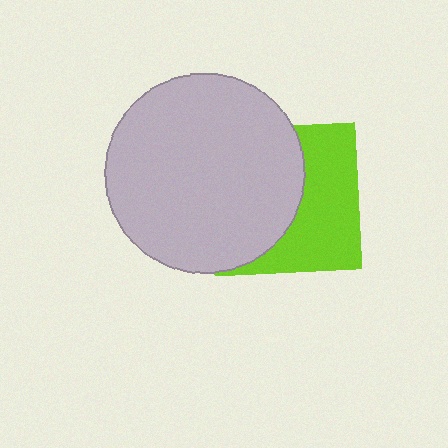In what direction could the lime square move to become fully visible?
The lime square could move right. That would shift it out from behind the light gray circle entirely.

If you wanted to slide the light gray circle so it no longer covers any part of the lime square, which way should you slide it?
Slide it left — that is the most direct way to separate the two shapes.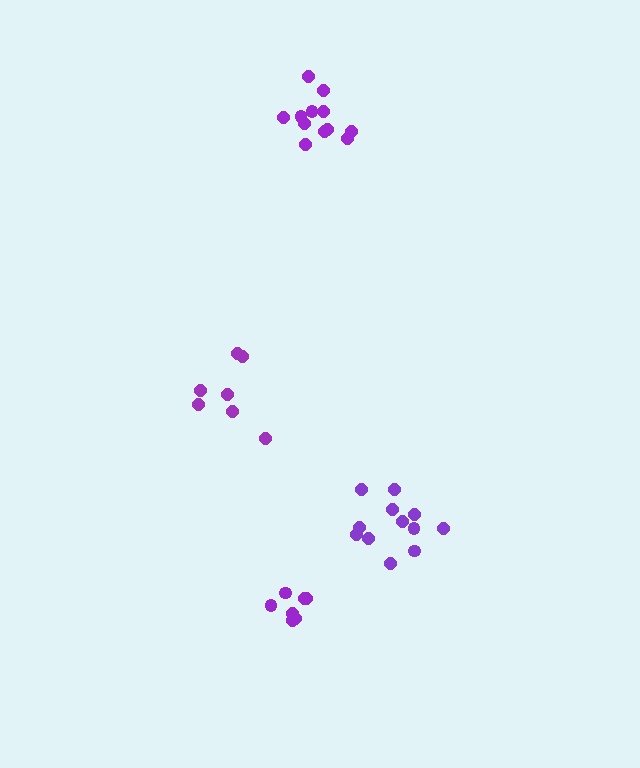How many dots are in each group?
Group 1: 12 dots, Group 2: 7 dots, Group 3: 7 dots, Group 4: 12 dots (38 total).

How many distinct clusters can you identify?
There are 4 distinct clusters.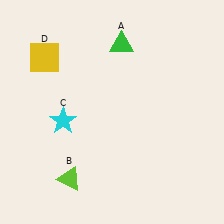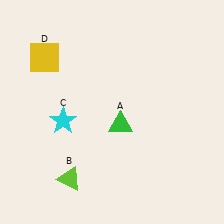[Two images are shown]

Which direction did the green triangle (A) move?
The green triangle (A) moved down.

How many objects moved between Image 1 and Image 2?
1 object moved between the two images.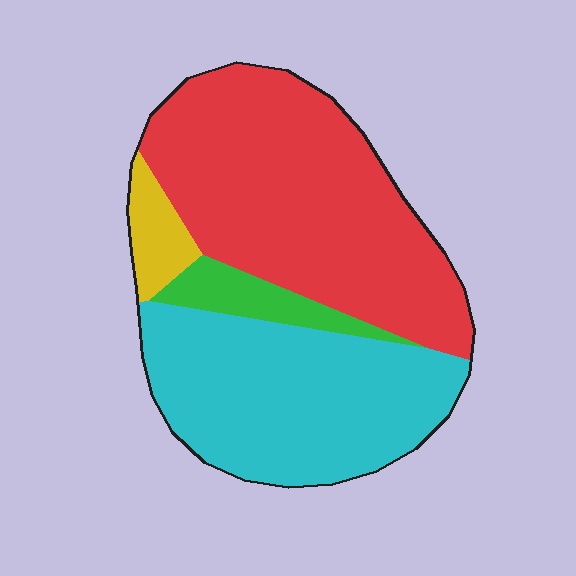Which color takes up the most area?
Red, at roughly 50%.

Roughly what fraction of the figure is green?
Green covers 7% of the figure.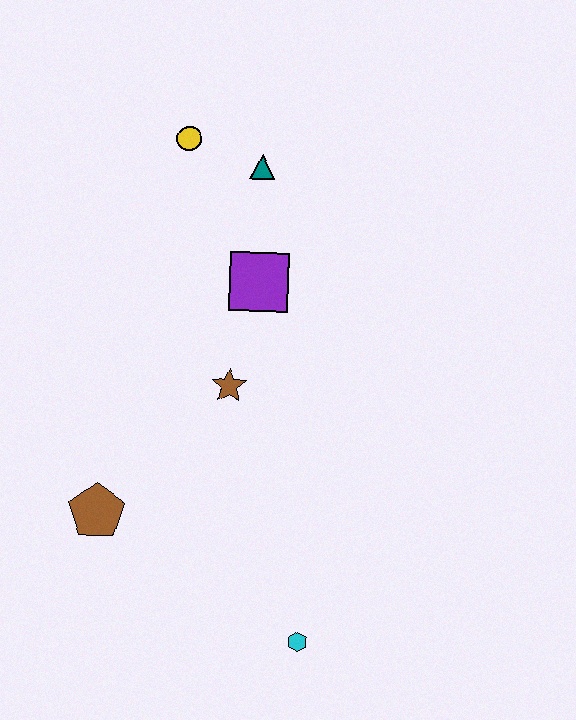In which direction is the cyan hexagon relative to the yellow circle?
The cyan hexagon is below the yellow circle.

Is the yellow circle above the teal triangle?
Yes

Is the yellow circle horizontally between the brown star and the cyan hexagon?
No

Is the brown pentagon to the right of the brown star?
No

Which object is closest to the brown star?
The purple square is closest to the brown star.